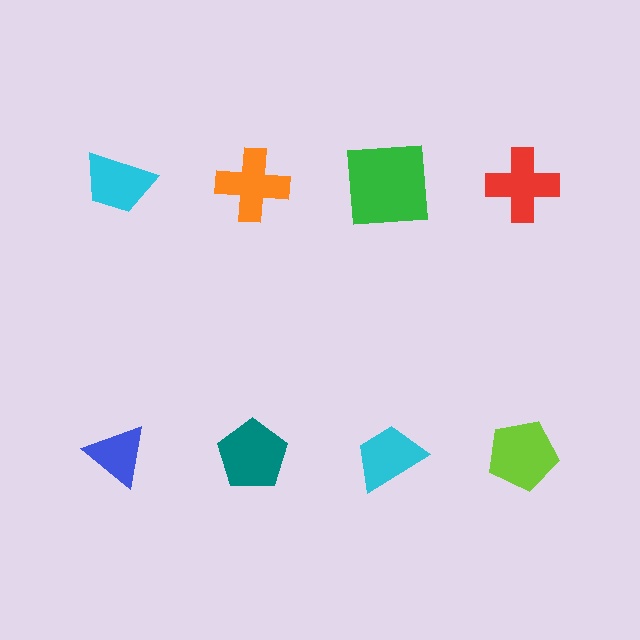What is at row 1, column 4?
A red cross.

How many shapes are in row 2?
4 shapes.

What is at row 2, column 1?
A blue triangle.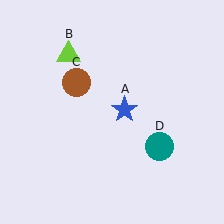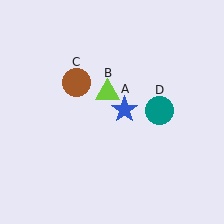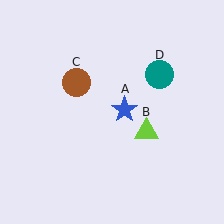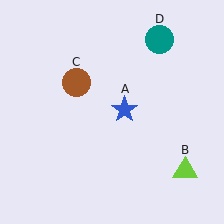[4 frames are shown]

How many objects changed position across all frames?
2 objects changed position: lime triangle (object B), teal circle (object D).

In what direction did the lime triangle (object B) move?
The lime triangle (object B) moved down and to the right.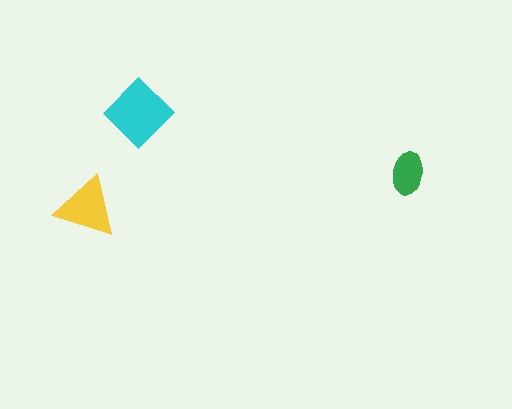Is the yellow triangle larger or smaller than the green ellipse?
Larger.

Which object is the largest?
The cyan diamond.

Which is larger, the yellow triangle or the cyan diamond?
The cyan diamond.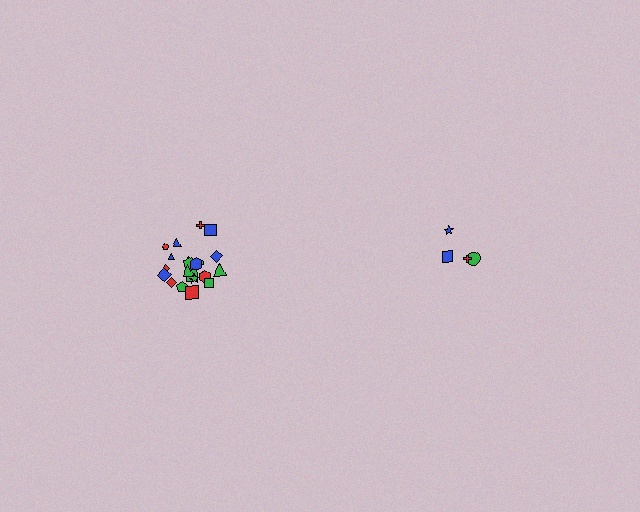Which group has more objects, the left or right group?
The left group.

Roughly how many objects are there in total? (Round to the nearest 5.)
Roughly 25 objects in total.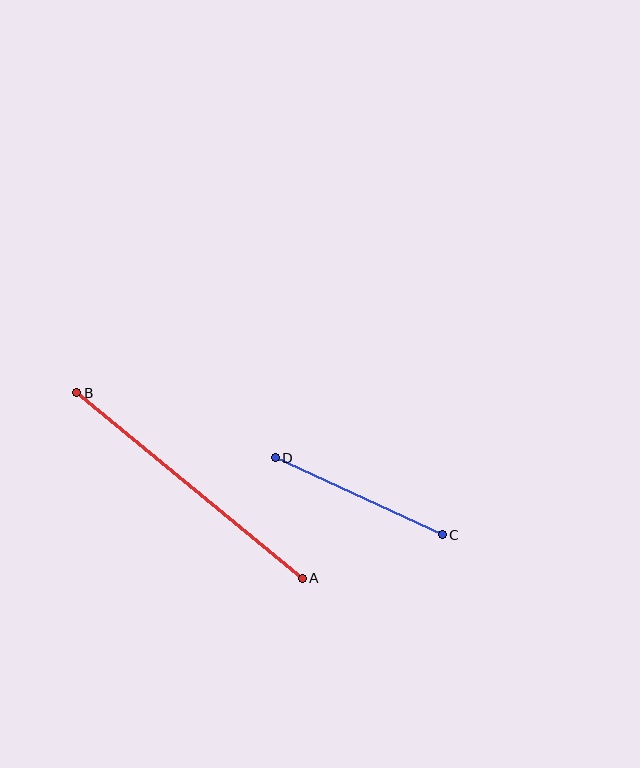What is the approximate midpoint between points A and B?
The midpoint is at approximately (190, 486) pixels.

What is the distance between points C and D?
The distance is approximately 184 pixels.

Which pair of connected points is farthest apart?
Points A and B are farthest apart.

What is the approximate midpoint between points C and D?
The midpoint is at approximately (359, 496) pixels.